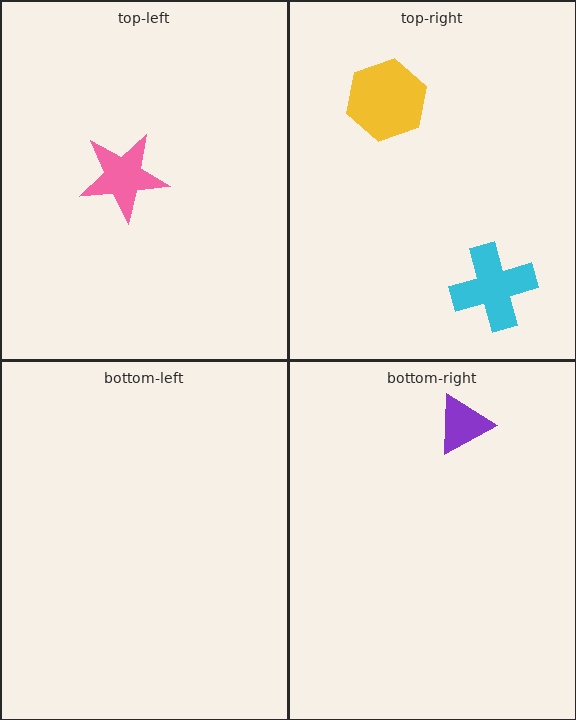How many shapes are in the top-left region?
1.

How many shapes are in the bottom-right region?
1.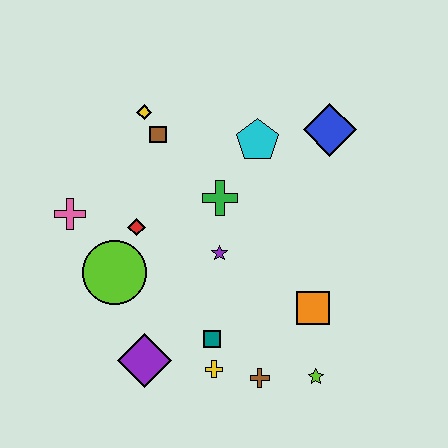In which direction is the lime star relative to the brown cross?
The lime star is to the right of the brown cross.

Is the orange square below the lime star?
No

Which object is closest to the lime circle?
The red diamond is closest to the lime circle.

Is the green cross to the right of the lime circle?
Yes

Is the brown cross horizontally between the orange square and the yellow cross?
Yes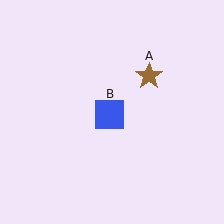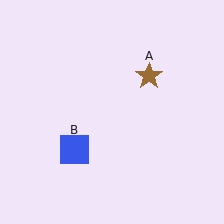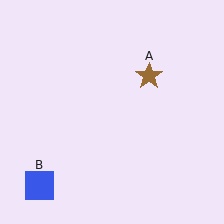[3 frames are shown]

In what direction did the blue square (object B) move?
The blue square (object B) moved down and to the left.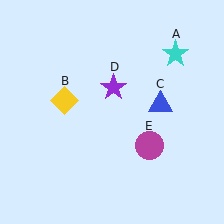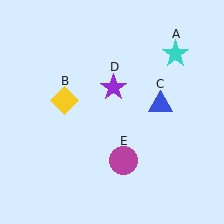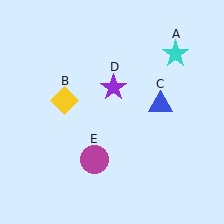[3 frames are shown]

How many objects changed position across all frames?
1 object changed position: magenta circle (object E).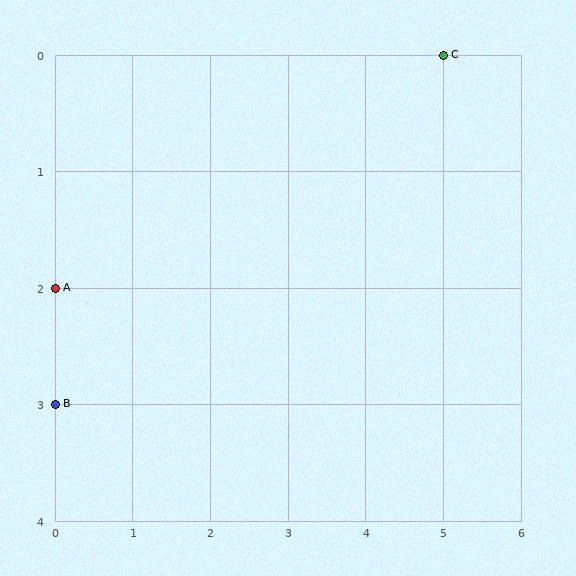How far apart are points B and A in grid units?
Points B and A are 1 row apart.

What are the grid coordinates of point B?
Point B is at grid coordinates (0, 3).